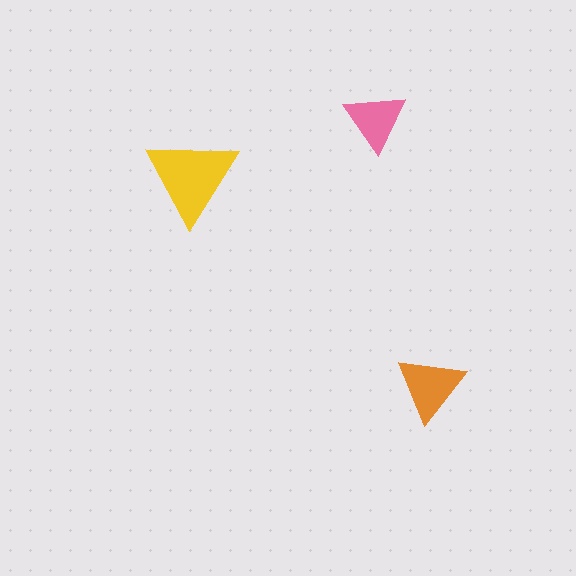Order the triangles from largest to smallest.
the yellow one, the orange one, the pink one.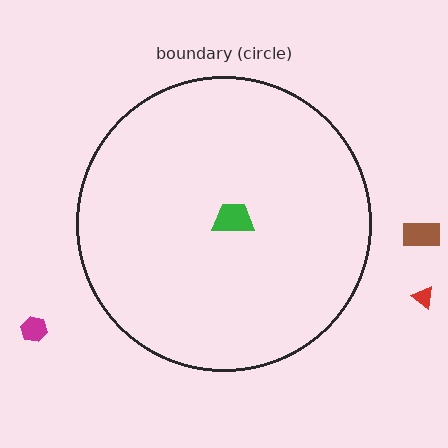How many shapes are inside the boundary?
1 inside, 3 outside.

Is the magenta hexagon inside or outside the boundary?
Outside.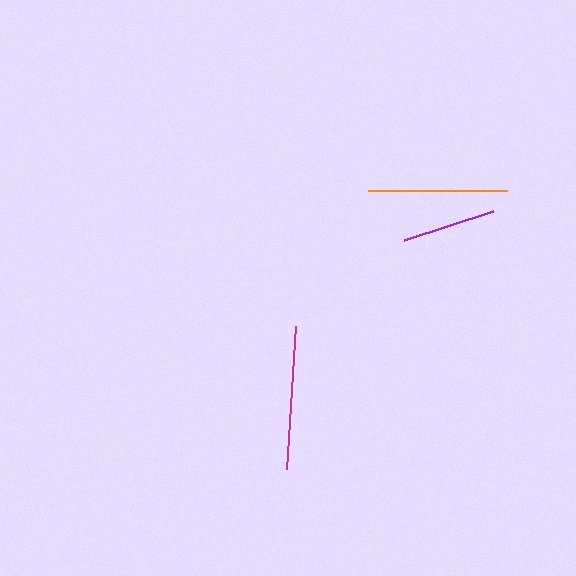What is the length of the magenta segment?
The magenta segment is approximately 143 pixels long.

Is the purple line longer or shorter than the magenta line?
The magenta line is longer than the purple line.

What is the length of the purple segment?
The purple segment is approximately 94 pixels long.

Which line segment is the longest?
The magenta line is the longest at approximately 143 pixels.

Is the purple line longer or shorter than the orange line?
The orange line is longer than the purple line.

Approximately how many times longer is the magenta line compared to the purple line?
The magenta line is approximately 1.5 times the length of the purple line.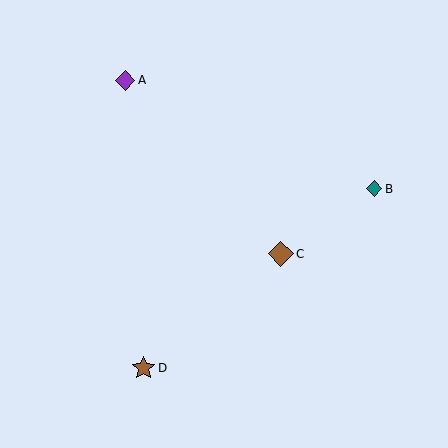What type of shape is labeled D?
Shape D is a brown star.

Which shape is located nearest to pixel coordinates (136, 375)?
The brown star (labeled D) at (143, 368) is nearest to that location.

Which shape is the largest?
The brown diamond (labeled C) is the largest.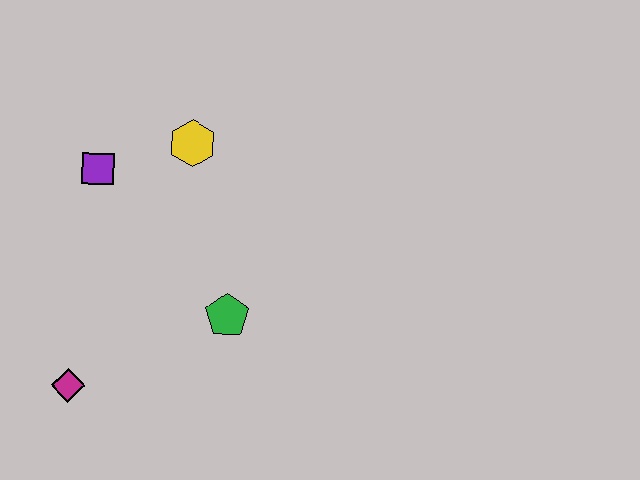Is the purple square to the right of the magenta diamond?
Yes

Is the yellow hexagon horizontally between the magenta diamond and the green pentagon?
Yes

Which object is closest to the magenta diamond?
The green pentagon is closest to the magenta diamond.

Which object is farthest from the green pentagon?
The purple square is farthest from the green pentagon.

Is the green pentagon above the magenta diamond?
Yes